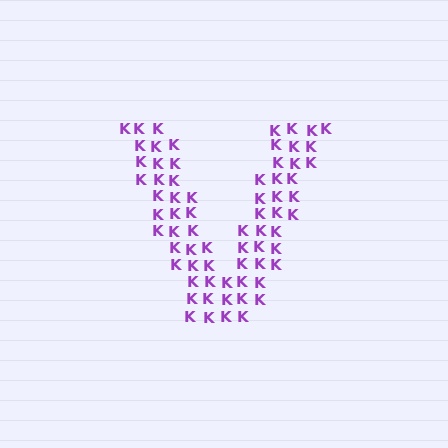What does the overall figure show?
The overall figure shows the letter V.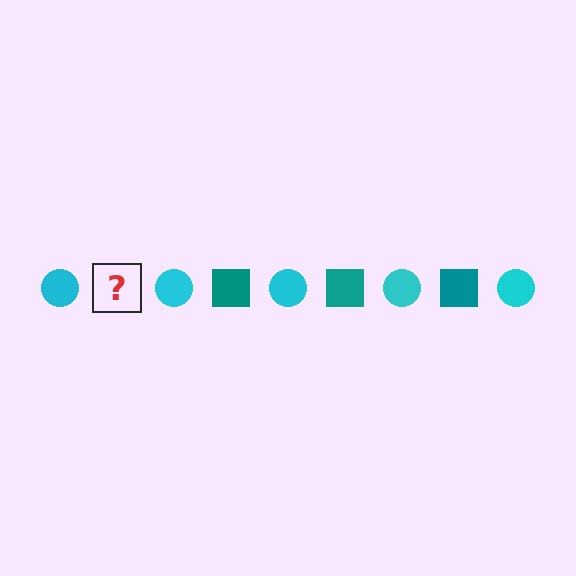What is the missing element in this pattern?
The missing element is a teal square.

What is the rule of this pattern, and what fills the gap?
The rule is that the pattern alternates between cyan circle and teal square. The gap should be filled with a teal square.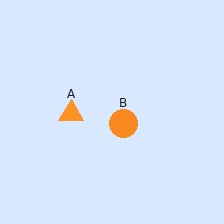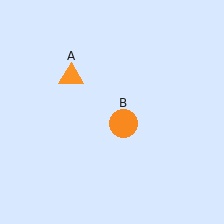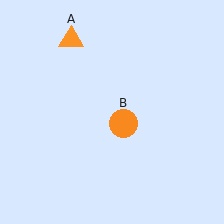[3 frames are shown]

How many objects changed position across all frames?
1 object changed position: orange triangle (object A).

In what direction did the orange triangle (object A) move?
The orange triangle (object A) moved up.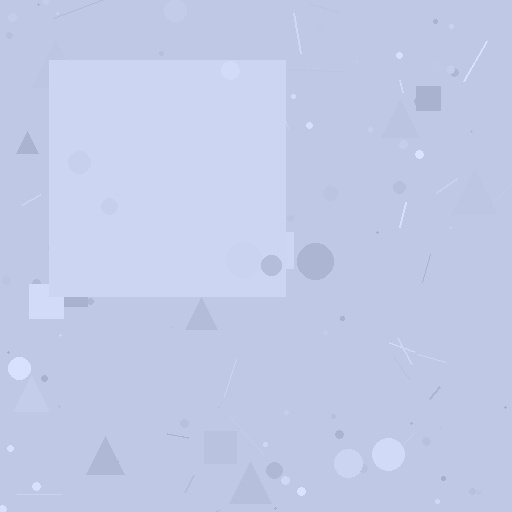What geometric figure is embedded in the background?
A square is embedded in the background.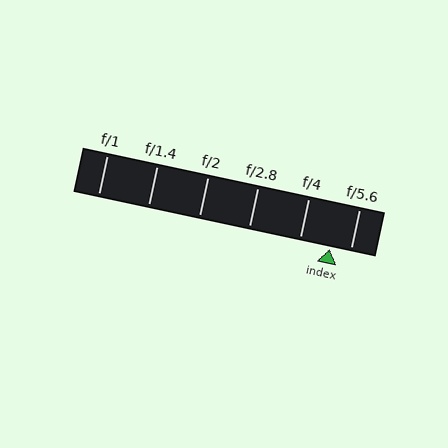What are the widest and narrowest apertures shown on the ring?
The widest aperture shown is f/1 and the narrowest is f/5.6.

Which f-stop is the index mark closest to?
The index mark is closest to f/5.6.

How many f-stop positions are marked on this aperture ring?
There are 6 f-stop positions marked.